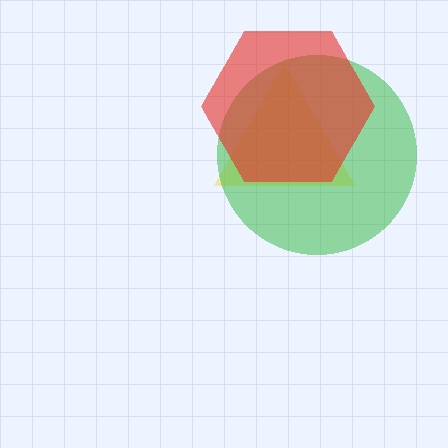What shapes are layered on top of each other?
The layered shapes are: a yellow triangle, a green circle, a red hexagon.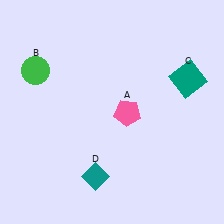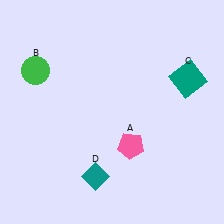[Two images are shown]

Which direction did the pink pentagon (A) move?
The pink pentagon (A) moved down.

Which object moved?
The pink pentagon (A) moved down.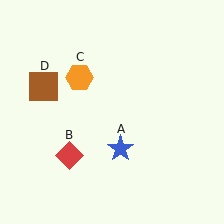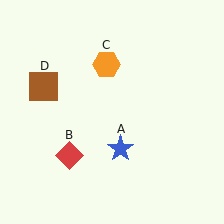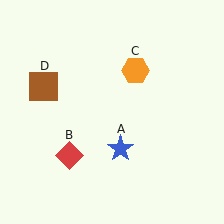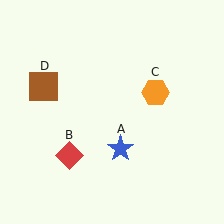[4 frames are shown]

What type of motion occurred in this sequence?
The orange hexagon (object C) rotated clockwise around the center of the scene.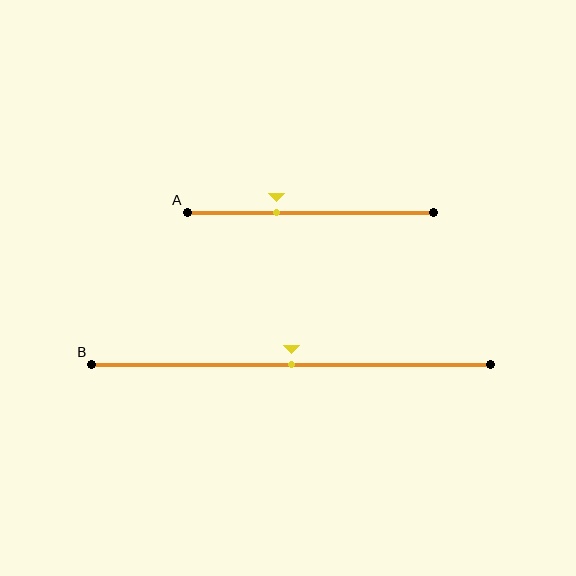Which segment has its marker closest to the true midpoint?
Segment B has its marker closest to the true midpoint.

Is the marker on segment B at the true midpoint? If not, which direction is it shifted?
Yes, the marker on segment B is at the true midpoint.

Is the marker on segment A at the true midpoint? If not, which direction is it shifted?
No, the marker on segment A is shifted to the left by about 14% of the segment length.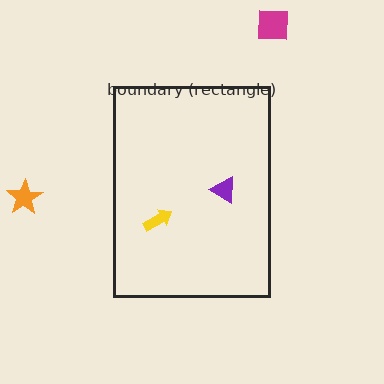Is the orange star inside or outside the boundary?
Outside.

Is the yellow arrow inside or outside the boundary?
Inside.